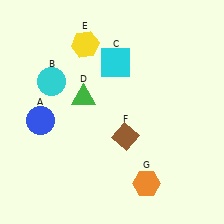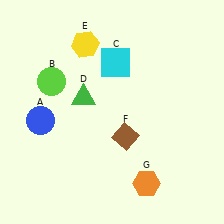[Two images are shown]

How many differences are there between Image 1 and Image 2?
There is 1 difference between the two images.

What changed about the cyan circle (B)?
In Image 1, B is cyan. In Image 2, it changed to lime.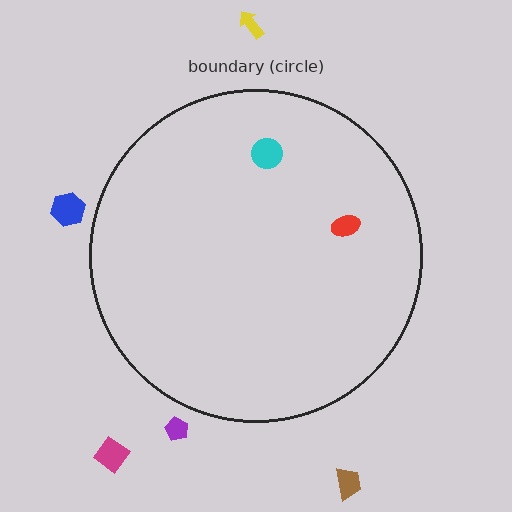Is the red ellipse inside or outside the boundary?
Inside.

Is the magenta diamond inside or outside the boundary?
Outside.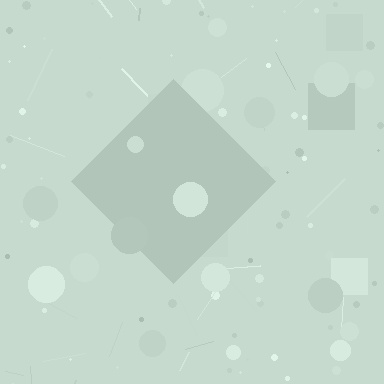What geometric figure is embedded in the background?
A diamond is embedded in the background.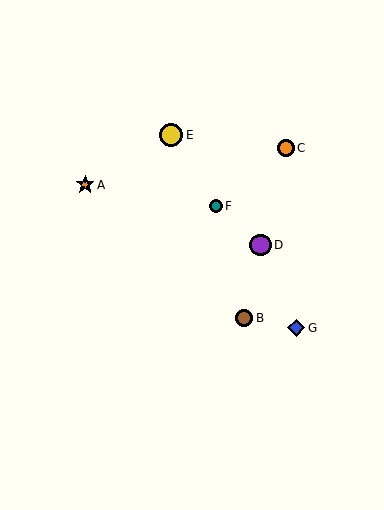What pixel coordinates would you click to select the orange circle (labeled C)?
Click at (286, 148) to select the orange circle C.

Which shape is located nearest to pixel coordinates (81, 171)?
The orange star (labeled A) at (85, 185) is nearest to that location.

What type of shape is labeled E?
Shape E is a yellow circle.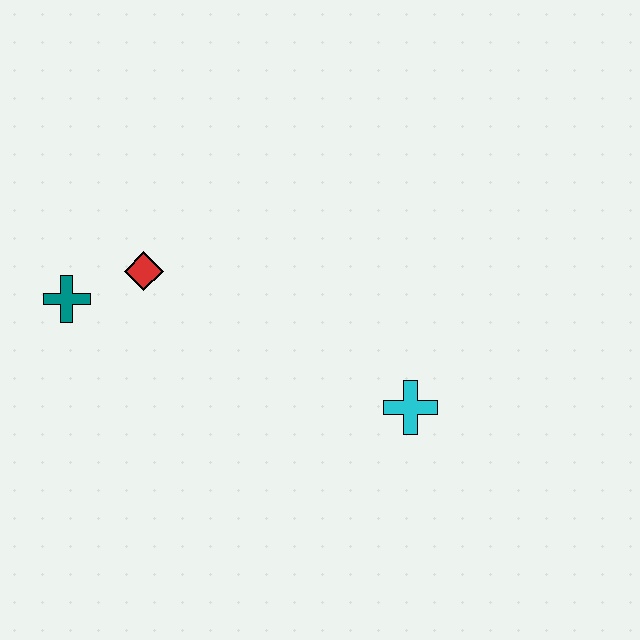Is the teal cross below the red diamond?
Yes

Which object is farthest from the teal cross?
The cyan cross is farthest from the teal cross.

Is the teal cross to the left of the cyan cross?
Yes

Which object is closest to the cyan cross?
The red diamond is closest to the cyan cross.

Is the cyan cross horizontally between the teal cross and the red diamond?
No